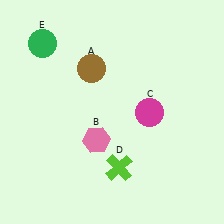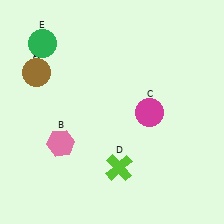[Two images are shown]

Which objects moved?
The objects that moved are: the brown circle (A), the pink hexagon (B).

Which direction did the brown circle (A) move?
The brown circle (A) moved left.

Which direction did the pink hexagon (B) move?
The pink hexagon (B) moved left.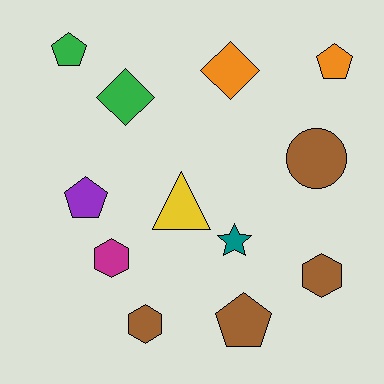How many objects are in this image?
There are 12 objects.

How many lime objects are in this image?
There are no lime objects.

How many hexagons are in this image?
There are 3 hexagons.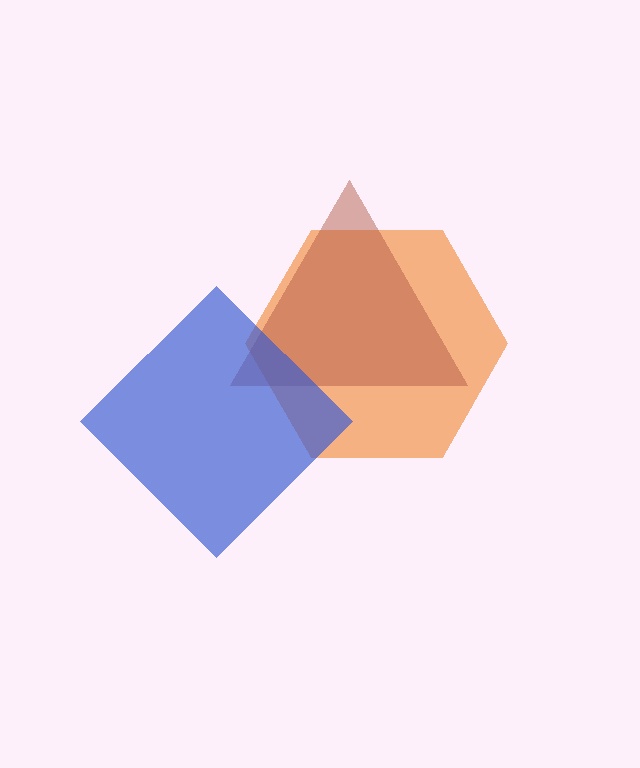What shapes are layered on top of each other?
The layered shapes are: an orange hexagon, a brown triangle, a blue diamond.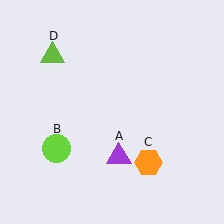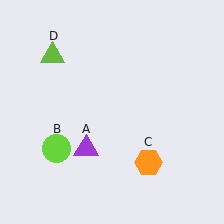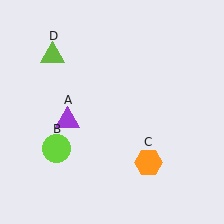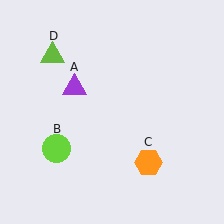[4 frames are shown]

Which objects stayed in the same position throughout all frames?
Lime circle (object B) and orange hexagon (object C) and lime triangle (object D) remained stationary.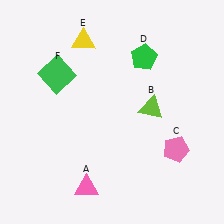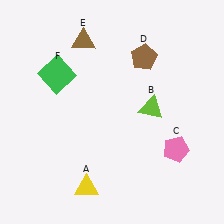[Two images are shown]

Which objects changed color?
A changed from pink to yellow. D changed from green to brown. E changed from yellow to brown.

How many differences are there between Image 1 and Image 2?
There are 3 differences between the two images.